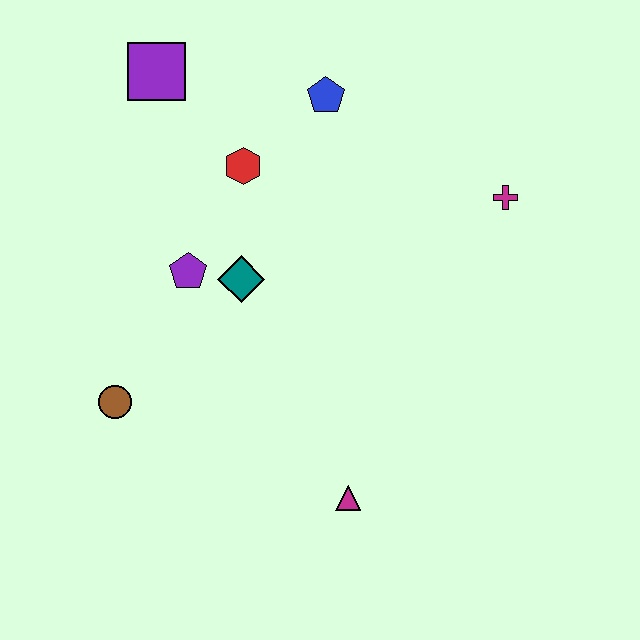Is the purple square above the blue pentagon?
Yes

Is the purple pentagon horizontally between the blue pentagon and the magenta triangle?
No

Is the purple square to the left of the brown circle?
No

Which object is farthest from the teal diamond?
The magenta cross is farthest from the teal diamond.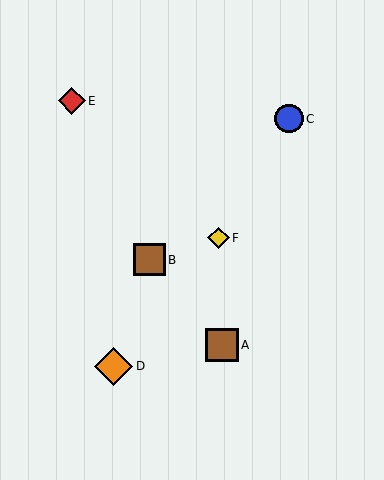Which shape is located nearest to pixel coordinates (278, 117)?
The blue circle (labeled C) at (289, 119) is nearest to that location.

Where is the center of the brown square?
The center of the brown square is at (149, 260).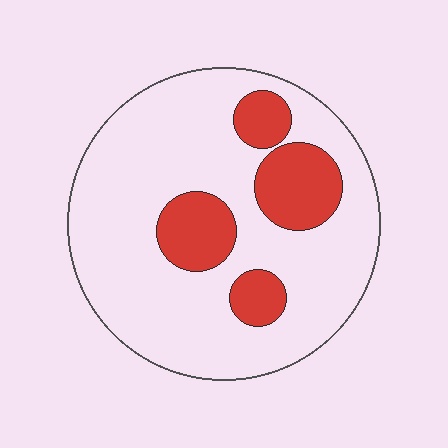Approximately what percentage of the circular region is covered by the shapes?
Approximately 20%.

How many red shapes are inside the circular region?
4.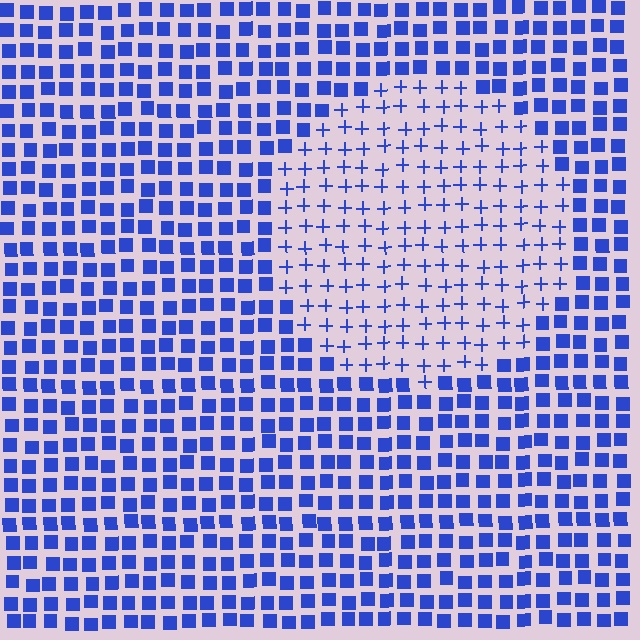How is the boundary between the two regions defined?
The boundary is defined by a change in element shape: plus signs inside vs. squares outside. All elements share the same color and spacing.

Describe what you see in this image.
The image is filled with small blue elements arranged in a uniform grid. A circle-shaped region contains plus signs, while the surrounding area contains squares. The boundary is defined purely by the change in element shape.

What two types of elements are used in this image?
The image uses plus signs inside the circle region and squares outside it.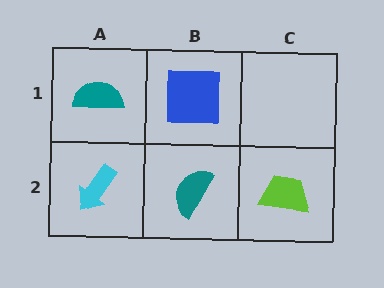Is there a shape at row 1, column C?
No, that cell is empty.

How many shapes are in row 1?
2 shapes.